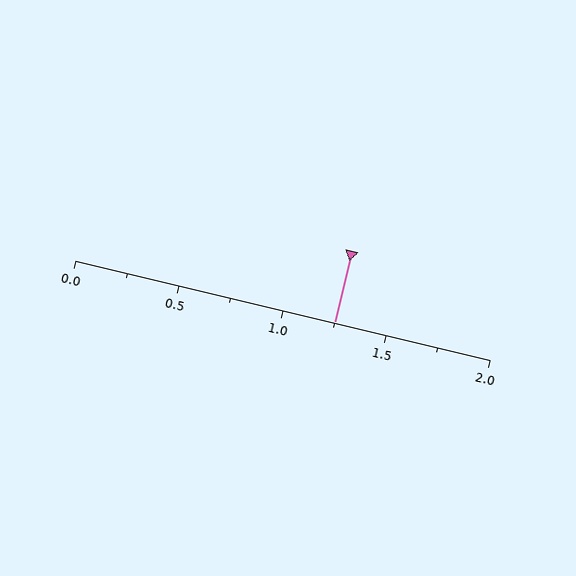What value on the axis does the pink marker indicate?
The marker indicates approximately 1.25.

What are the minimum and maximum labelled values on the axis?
The axis runs from 0.0 to 2.0.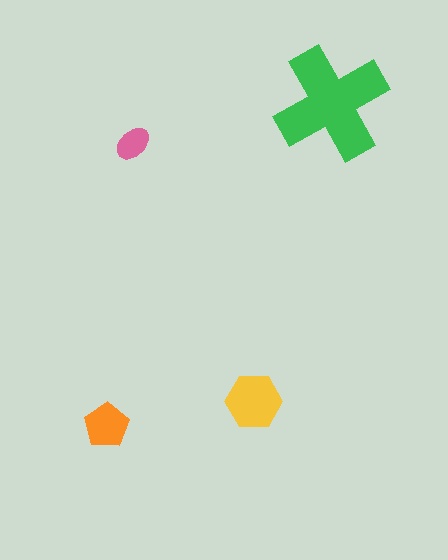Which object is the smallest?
The pink ellipse.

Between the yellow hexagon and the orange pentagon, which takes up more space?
The yellow hexagon.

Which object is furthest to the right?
The green cross is rightmost.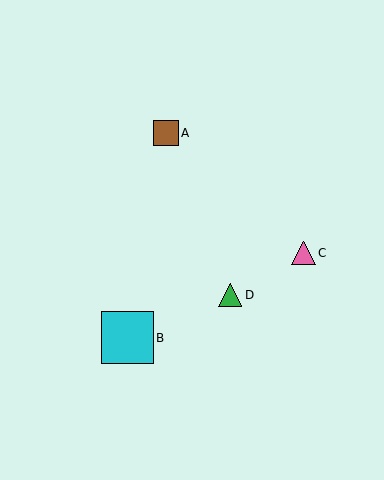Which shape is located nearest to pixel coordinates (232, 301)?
The green triangle (labeled D) at (230, 295) is nearest to that location.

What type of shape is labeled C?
Shape C is a pink triangle.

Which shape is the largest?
The cyan square (labeled B) is the largest.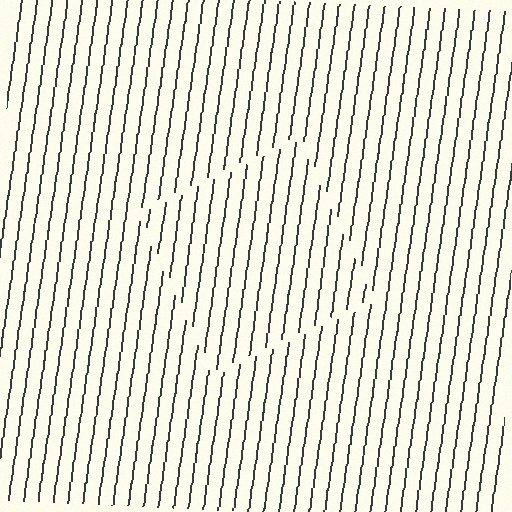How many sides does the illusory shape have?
4 sides — the line-ends trace a square.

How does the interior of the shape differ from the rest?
The interior of the shape contains the same grating, shifted by half a period — the contour is defined by the phase discontinuity where line-ends from the inner and outer gratings abut.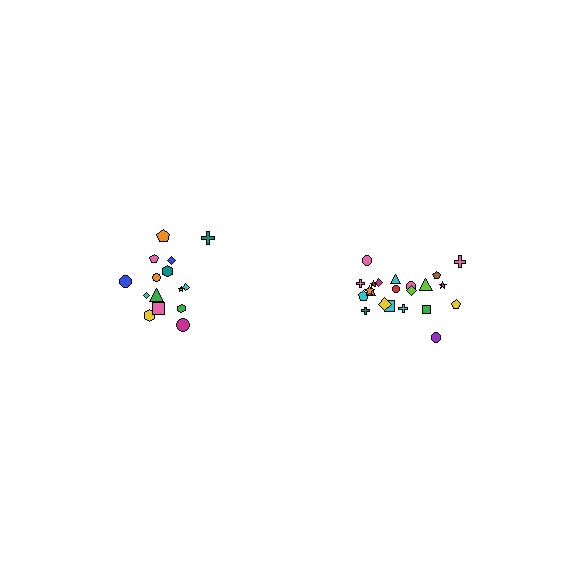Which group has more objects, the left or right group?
The right group.